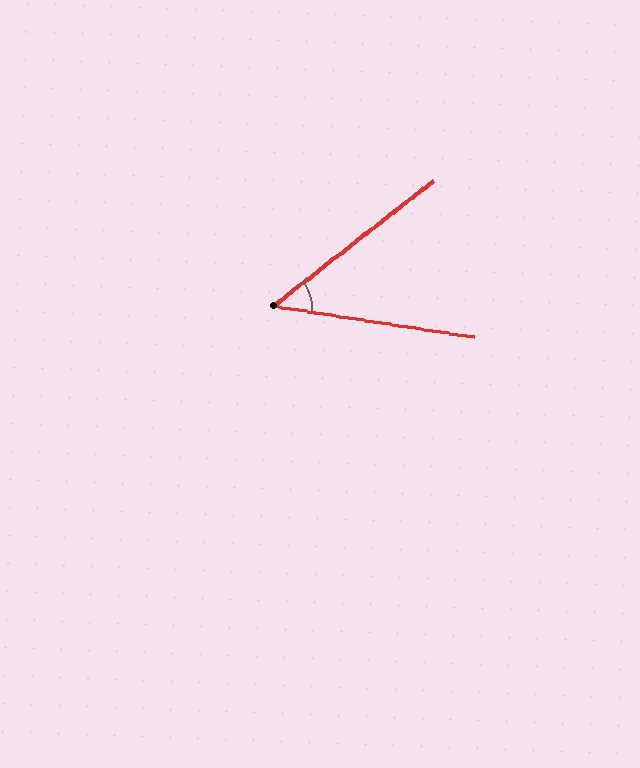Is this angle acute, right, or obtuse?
It is acute.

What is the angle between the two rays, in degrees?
Approximately 47 degrees.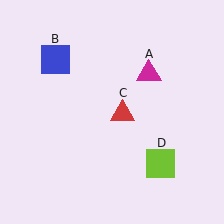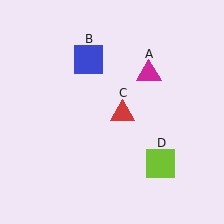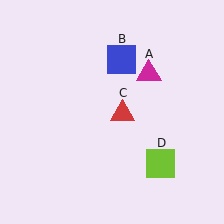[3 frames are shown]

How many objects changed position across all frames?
1 object changed position: blue square (object B).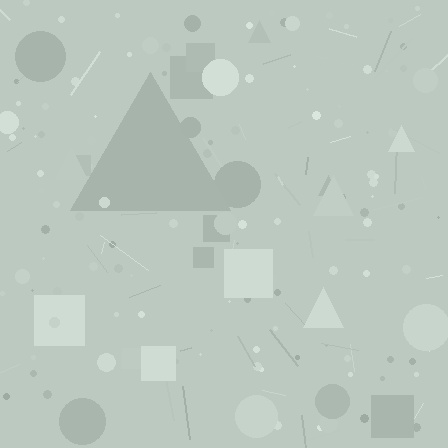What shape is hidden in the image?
A triangle is hidden in the image.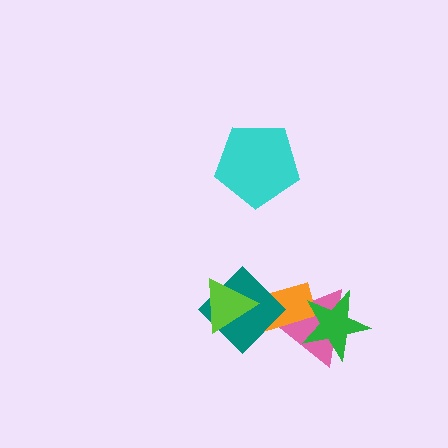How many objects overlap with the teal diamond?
3 objects overlap with the teal diamond.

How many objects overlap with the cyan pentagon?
0 objects overlap with the cyan pentagon.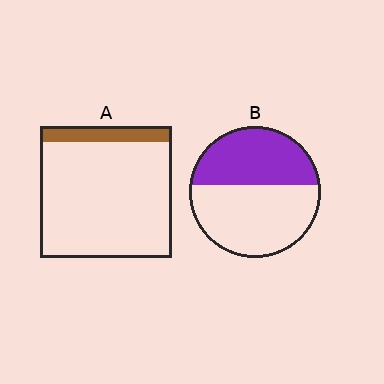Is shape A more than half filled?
No.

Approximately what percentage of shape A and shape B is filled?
A is approximately 10% and B is approximately 45%.